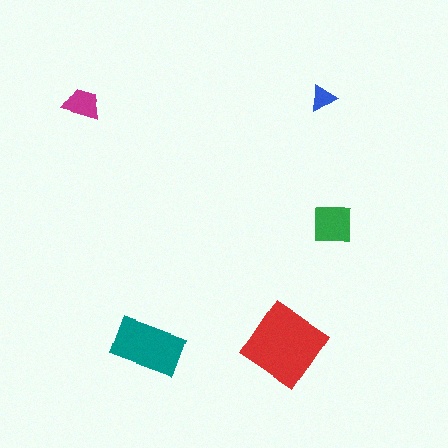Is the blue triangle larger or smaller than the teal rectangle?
Smaller.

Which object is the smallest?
The blue triangle.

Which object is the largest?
The red diamond.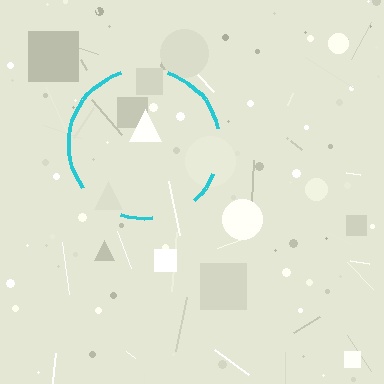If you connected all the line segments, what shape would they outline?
They would outline a circle.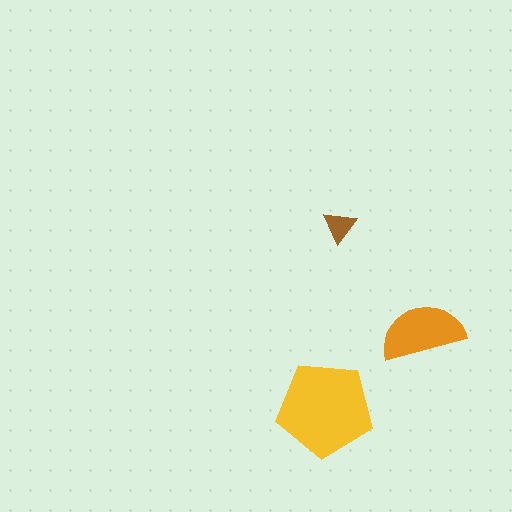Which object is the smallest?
The brown triangle.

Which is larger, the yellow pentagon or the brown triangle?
The yellow pentagon.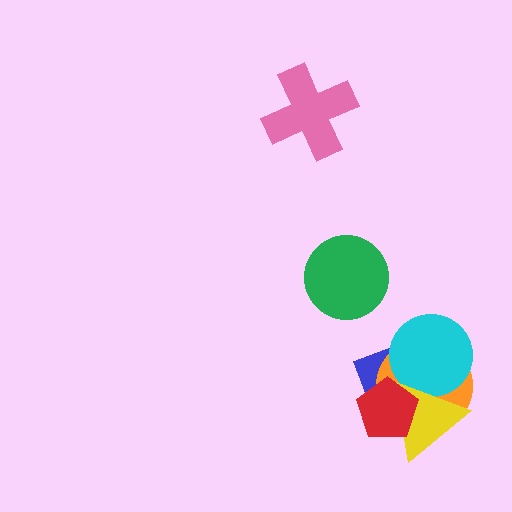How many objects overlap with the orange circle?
4 objects overlap with the orange circle.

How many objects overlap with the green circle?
0 objects overlap with the green circle.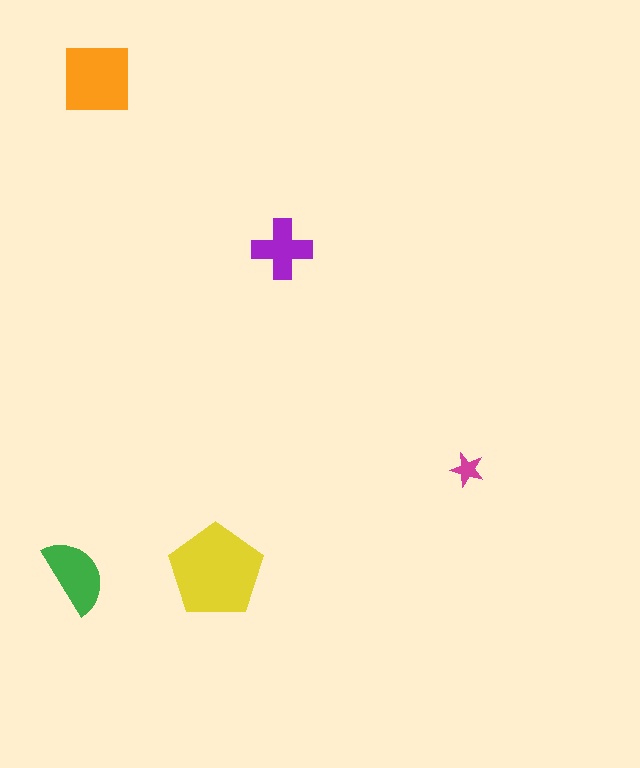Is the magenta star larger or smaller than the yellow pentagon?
Smaller.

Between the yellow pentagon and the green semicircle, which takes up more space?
The yellow pentagon.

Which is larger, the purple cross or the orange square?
The orange square.